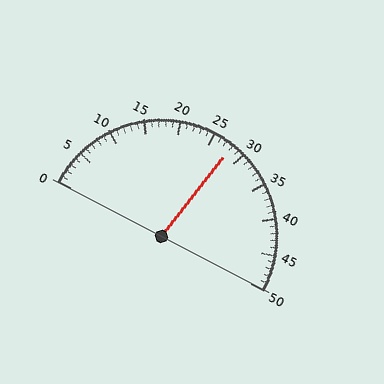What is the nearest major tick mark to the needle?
The nearest major tick mark is 30.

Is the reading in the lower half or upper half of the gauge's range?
The reading is in the upper half of the range (0 to 50).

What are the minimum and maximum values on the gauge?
The gauge ranges from 0 to 50.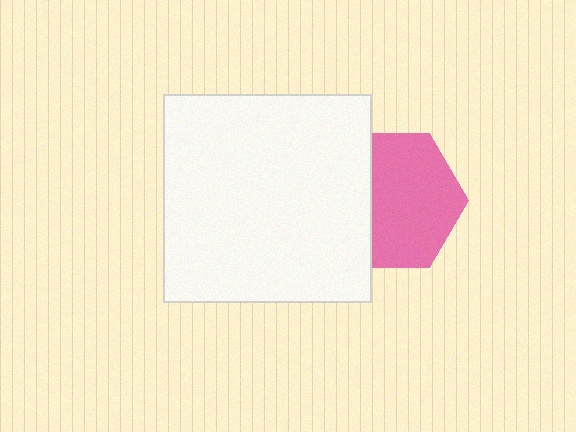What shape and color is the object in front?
The object in front is a white square.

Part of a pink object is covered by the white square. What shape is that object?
It is a hexagon.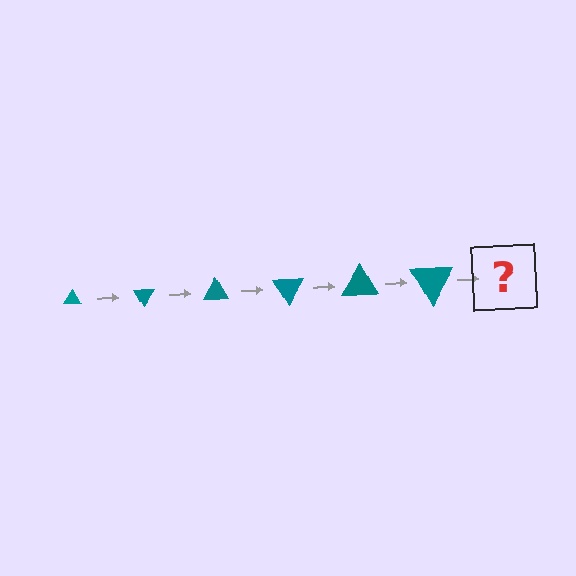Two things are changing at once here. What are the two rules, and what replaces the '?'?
The two rules are that the triangle grows larger each step and it rotates 60 degrees each step. The '?' should be a triangle, larger than the previous one and rotated 360 degrees from the start.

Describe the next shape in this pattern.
It should be a triangle, larger than the previous one and rotated 360 degrees from the start.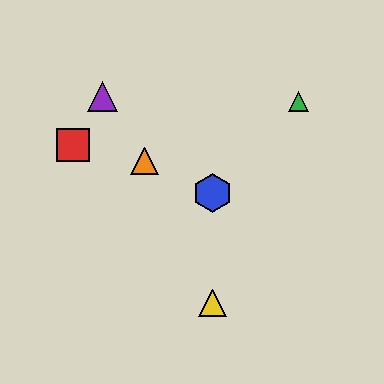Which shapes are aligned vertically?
The blue hexagon, the yellow triangle are aligned vertically.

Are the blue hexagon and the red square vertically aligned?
No, the blue hexagon is at x≈213 and the red square is at x≈73.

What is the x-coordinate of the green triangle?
The green triangle is at x≈299.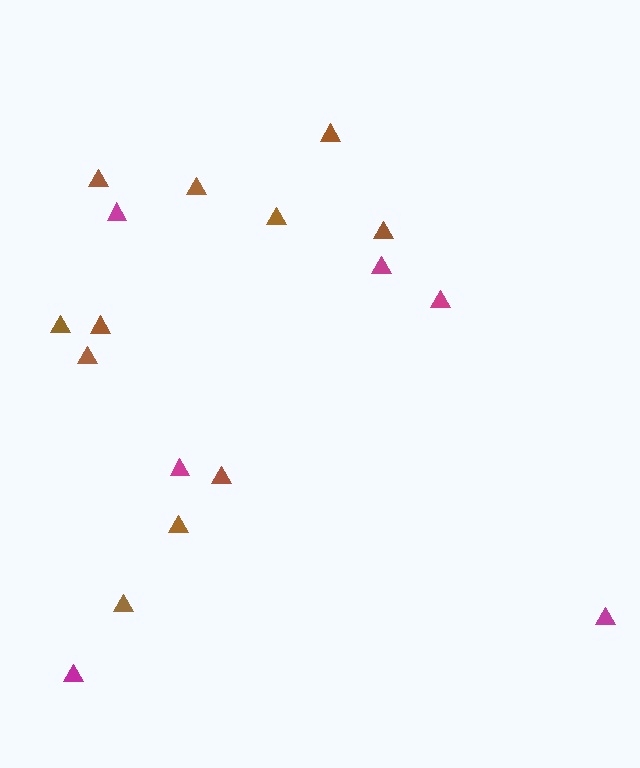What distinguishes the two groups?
There are 2 groups: one group of magenta triangles (6) and one group of brown triangles (11).